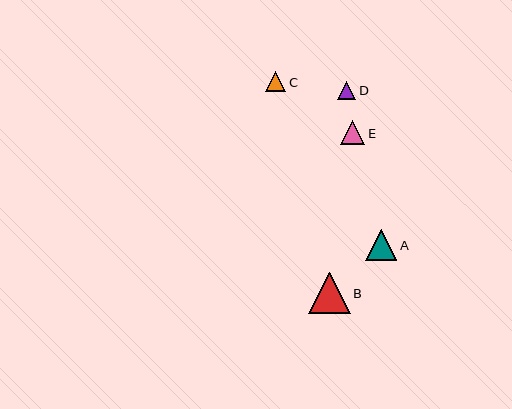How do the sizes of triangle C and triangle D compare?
Triangle C and triangle D are approximately the same size.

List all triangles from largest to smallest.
From largest to smallest: B, A, E, C, D.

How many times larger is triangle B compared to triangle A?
Triangle B is approximately 1.3 times the size of triangle A.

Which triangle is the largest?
Triangle B is the largest with a size of approximately 41 pixels.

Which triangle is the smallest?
Triangle D is the smallest with a size of approximately 19 pixels.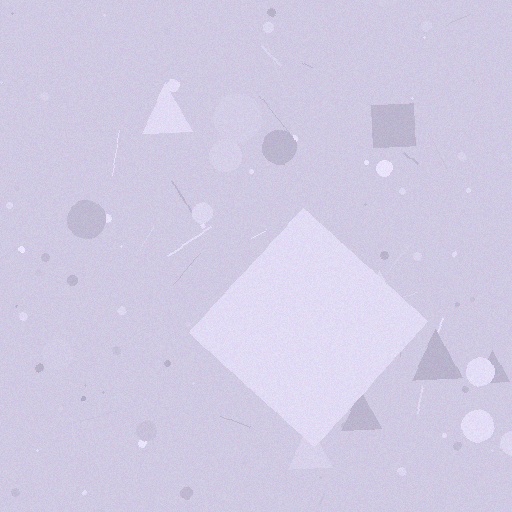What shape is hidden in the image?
A diamond is hidden in the image.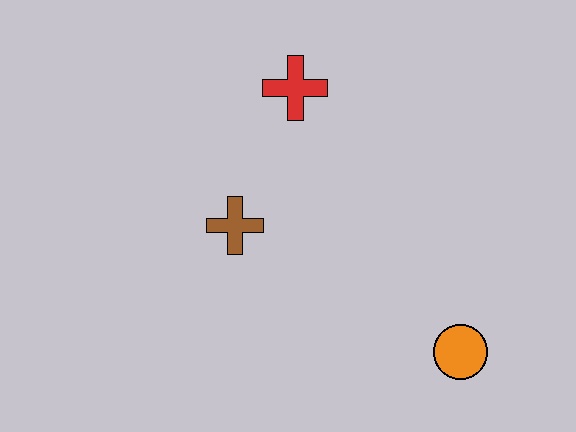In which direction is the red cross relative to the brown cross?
The red cross is above the brown cross.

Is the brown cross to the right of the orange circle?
No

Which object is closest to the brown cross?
The red cross is closest to the brown cross.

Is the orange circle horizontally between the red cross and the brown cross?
No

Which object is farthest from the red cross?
The orange circle is farthest from the red cross.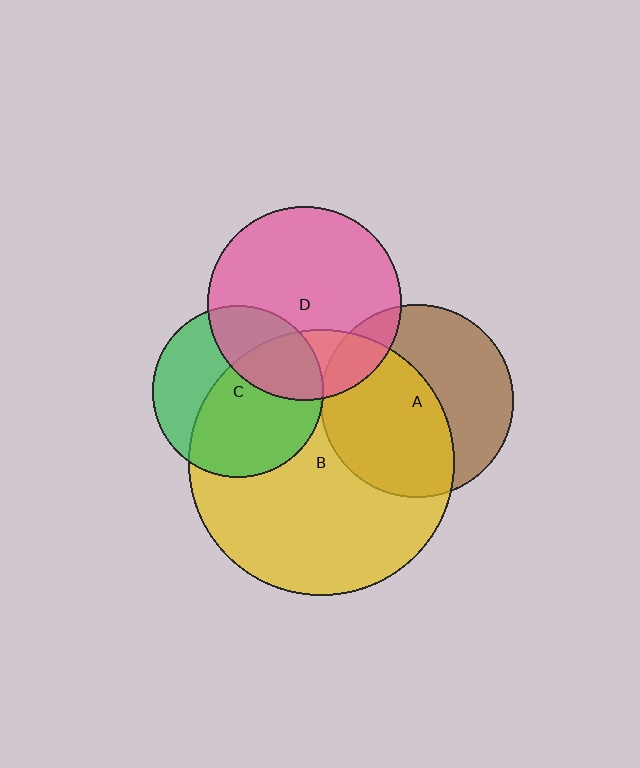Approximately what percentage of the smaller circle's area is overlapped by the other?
Approximately 5%.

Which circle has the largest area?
Circle B (yellow).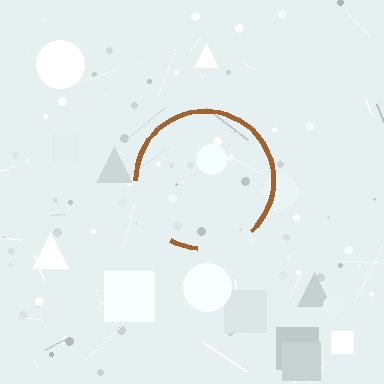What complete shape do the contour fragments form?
The contour fragments form a circle.